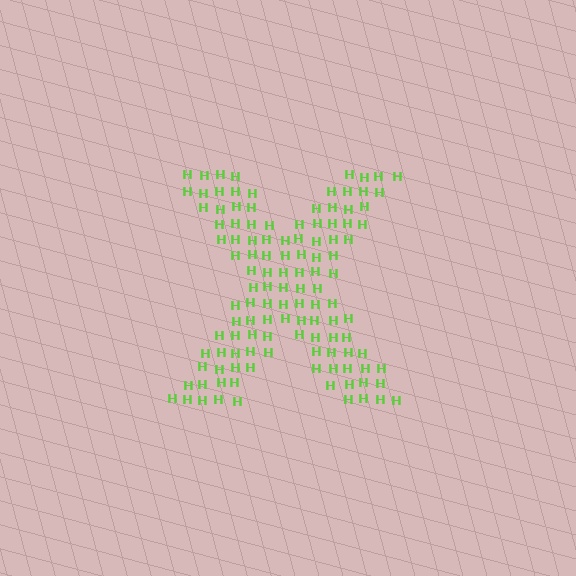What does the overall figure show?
The overall figure shows the letter X.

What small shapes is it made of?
It is made of small letter H's.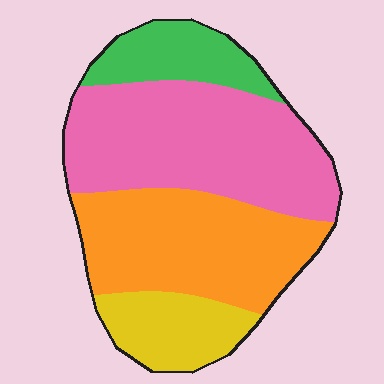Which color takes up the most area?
Pink, at roughly 40%.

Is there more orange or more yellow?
Orange.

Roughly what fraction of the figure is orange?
Orange takes up about one third (1/3) of the figure.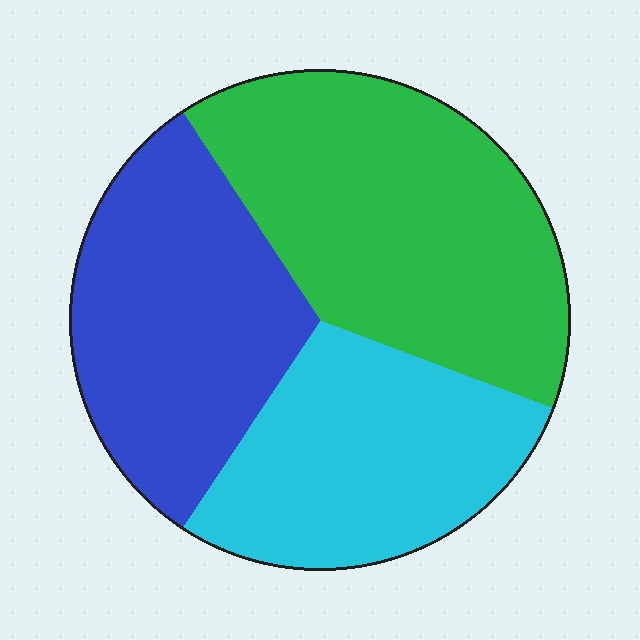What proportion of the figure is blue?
Blue covers 31% of the figure.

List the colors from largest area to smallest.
From largest to smallest: green, blue, cyan.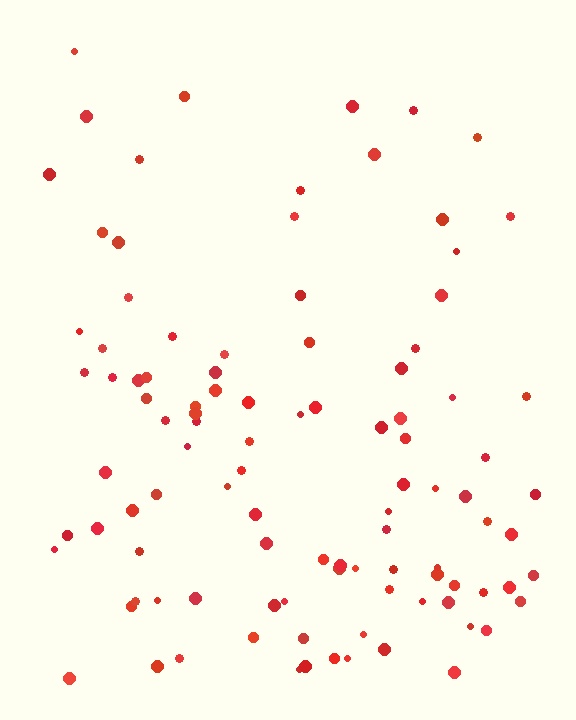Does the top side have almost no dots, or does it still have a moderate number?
Still a moderate number, just noticeably fewer than the bottom.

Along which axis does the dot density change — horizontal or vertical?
Vertical.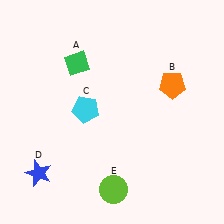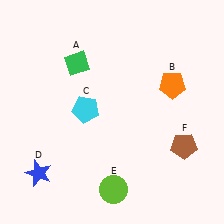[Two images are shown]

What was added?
A brown pentagon (F) was added in Image 2.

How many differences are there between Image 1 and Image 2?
There is 1 difference between the two images.